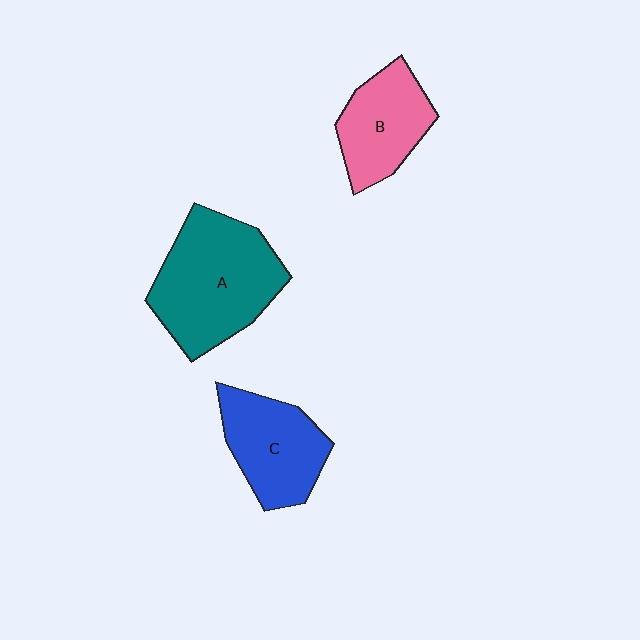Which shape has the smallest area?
Shape B (pink).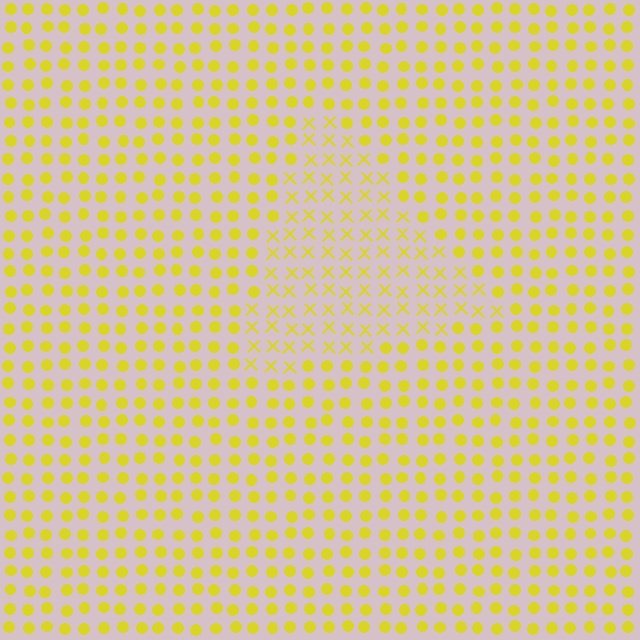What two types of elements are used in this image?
The image uses X marks inside the triangle region and circles outside it.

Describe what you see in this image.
The image is filled with small yellow elements arranged in a uniform grid. A triangle-shaped region contains X marks, while the surrounding area contains circles. The boundary is defined purely by the change in element shape.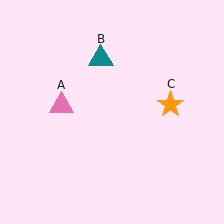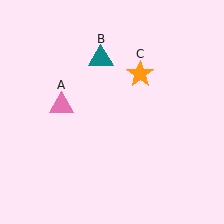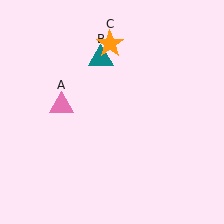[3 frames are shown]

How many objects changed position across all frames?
1 object changed position: orange star (object C).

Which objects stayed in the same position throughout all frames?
Pink triangle (object A) and teal triangle (object B) remained stationary.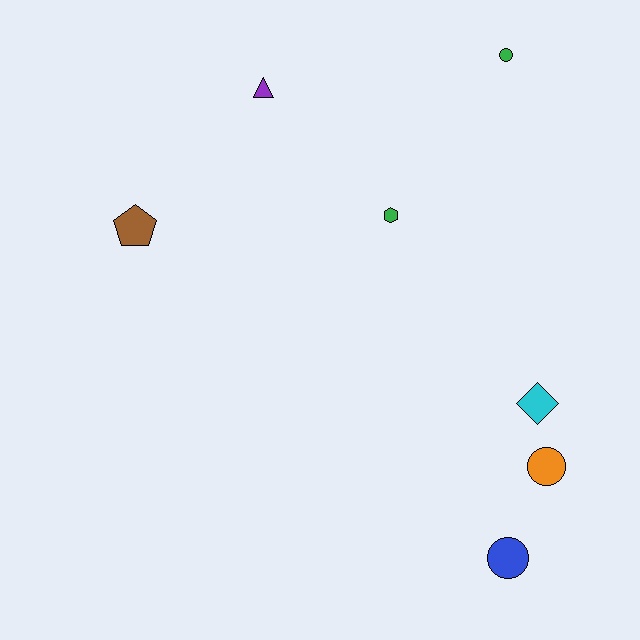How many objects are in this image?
There are 7 objects.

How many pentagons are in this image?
There is 1 pentagon.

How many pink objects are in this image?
There are no pink objects.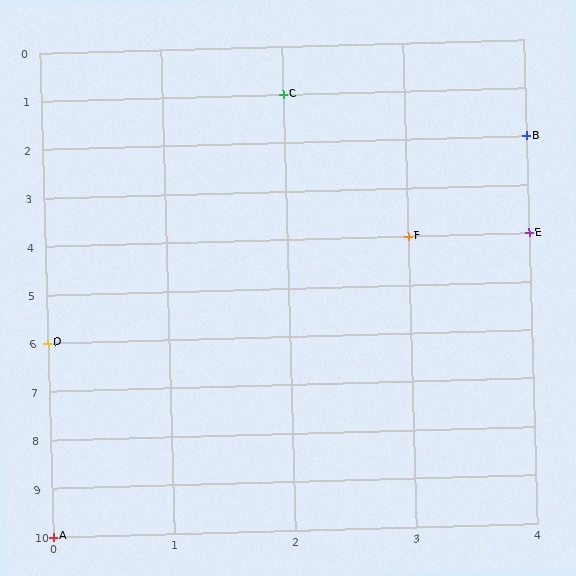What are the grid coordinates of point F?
Point F is at grid coordinates (3, 4).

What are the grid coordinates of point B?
Point B is at grid coordinates (4, 2).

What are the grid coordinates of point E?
Point E is at grid coordinates (4, 4).